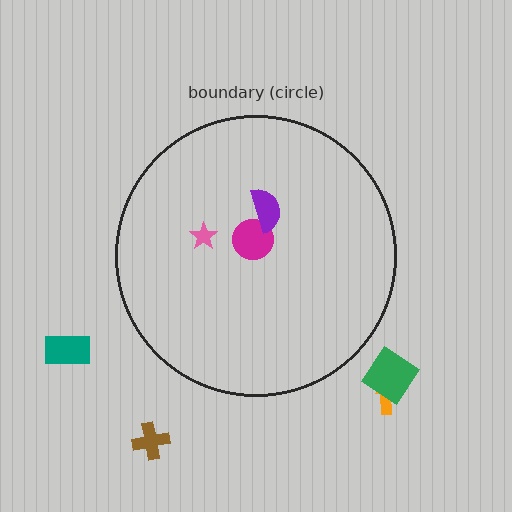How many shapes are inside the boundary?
3 inside, 4 outside.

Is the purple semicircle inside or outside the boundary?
Inside.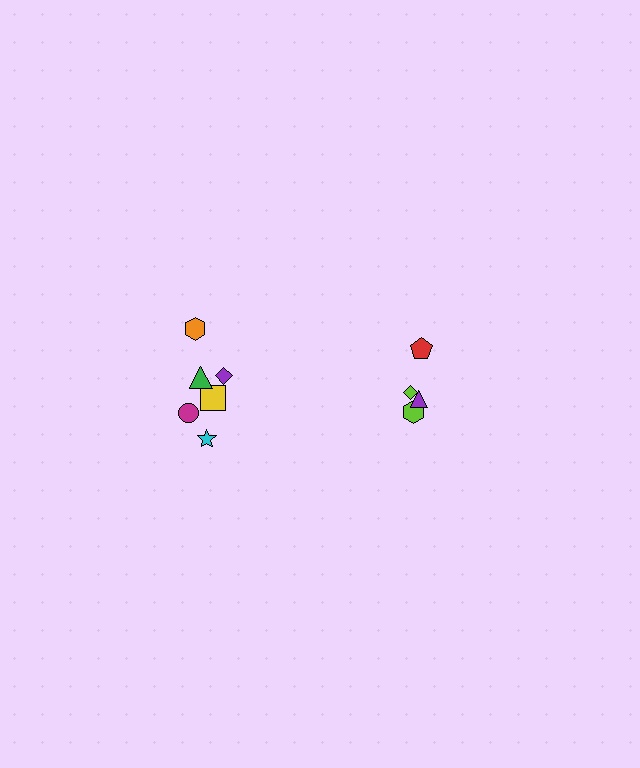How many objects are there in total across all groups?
There are 10 objects.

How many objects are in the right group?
There are 4 objects.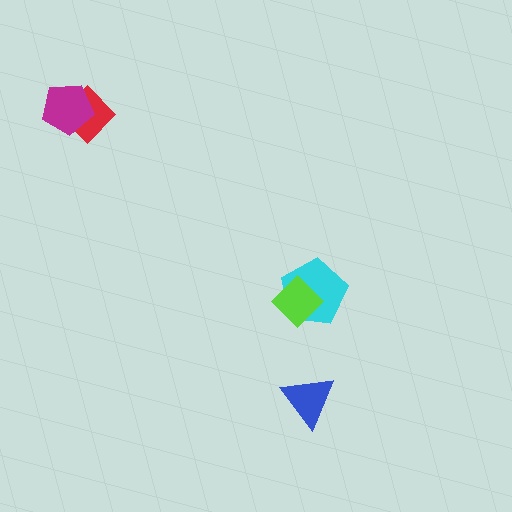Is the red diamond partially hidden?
Yes, it is partially covered by another shape.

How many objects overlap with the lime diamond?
1 object overlaps with the lime diamond.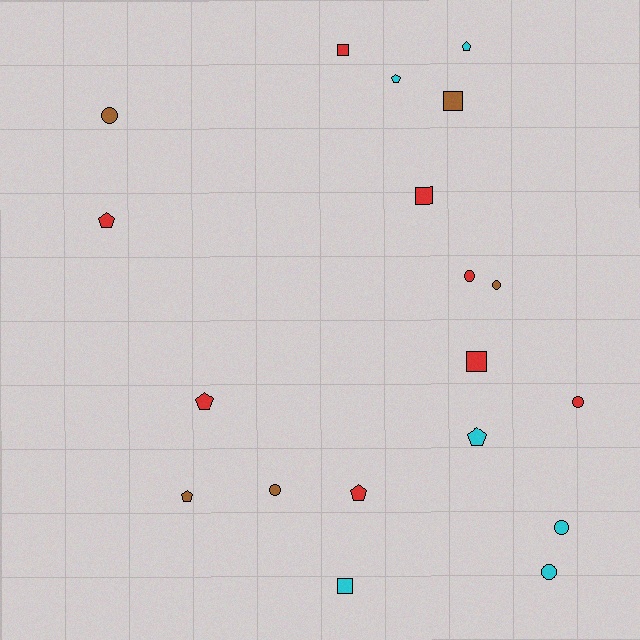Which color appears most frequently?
Red, with 8 objects.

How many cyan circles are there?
There are 2 cyan circles.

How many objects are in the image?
There are 19 objects.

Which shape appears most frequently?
Circle, with 7 objects.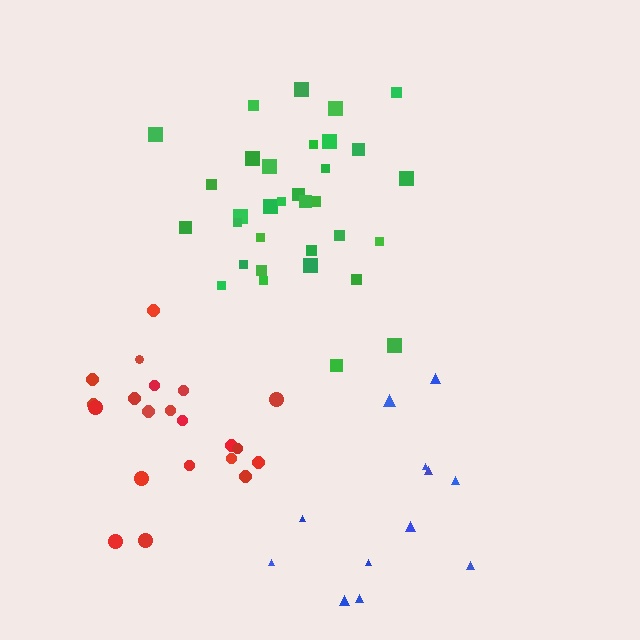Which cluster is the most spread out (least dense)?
Blue.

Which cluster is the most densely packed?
Green.